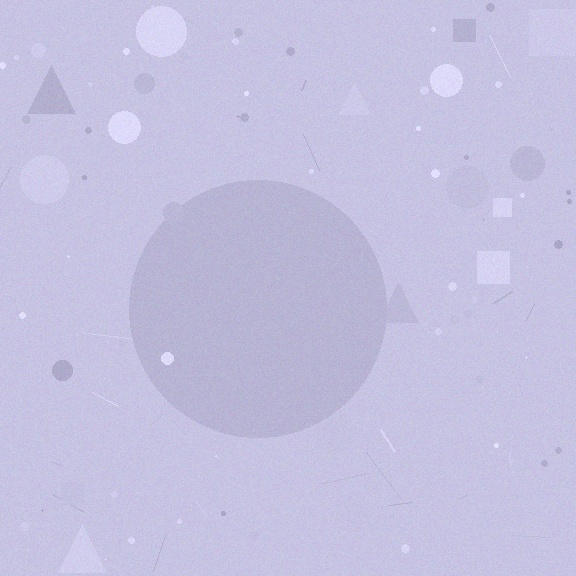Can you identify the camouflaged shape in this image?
The camouflaged shape is a circle.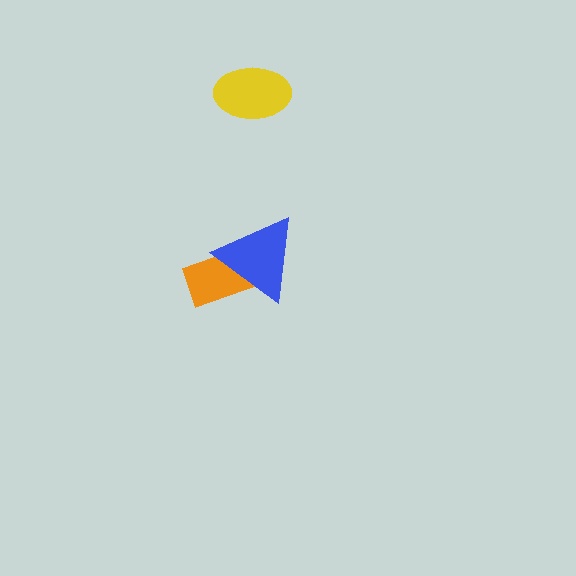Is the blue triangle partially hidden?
No, no other shape covers it.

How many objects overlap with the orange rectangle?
1 object overlaps with the orange rectangle.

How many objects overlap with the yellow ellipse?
0 objects overlap with the yellow ellipse.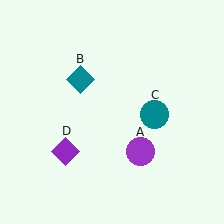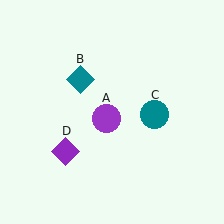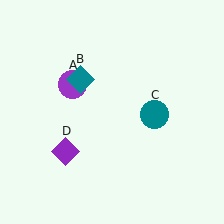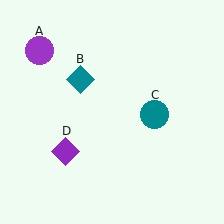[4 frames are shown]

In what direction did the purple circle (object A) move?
The purple circle (object A) moved up and to the left.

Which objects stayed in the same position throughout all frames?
Teal diamond (object B) and teal circle (object C) and purple diamond (object D) remained stationary.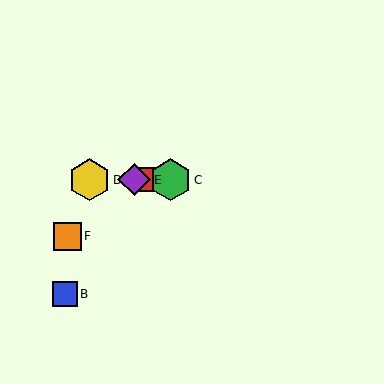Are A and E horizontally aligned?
Yes, both are at y≈180.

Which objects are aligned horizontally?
Objects A, C, D, E are aligned horizontally.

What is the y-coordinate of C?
Object C is at y≈180.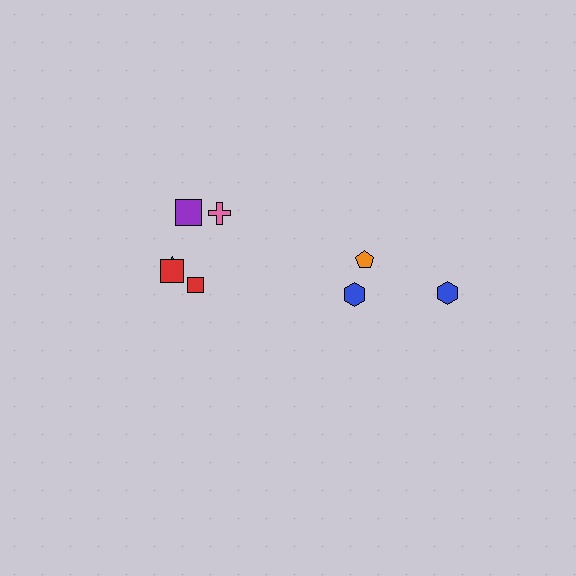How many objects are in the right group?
There are 3 objects.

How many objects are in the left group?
There are 5 objects.